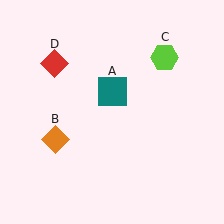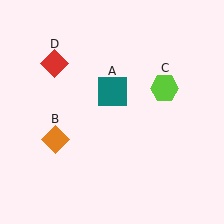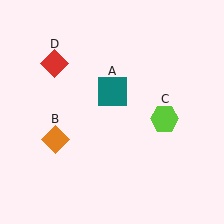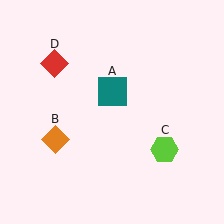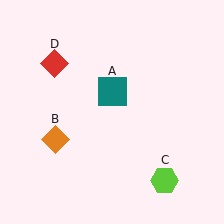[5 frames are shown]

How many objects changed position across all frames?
1 object changed position: lime hexagon (object C).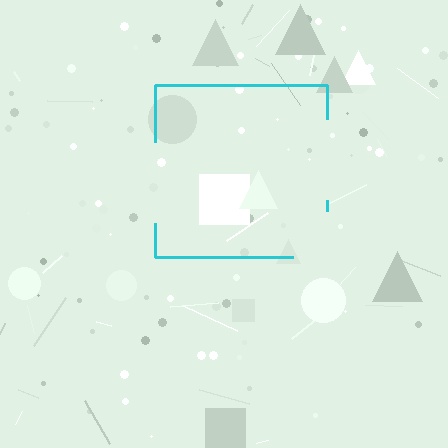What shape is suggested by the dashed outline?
The dashed outline suggests a square.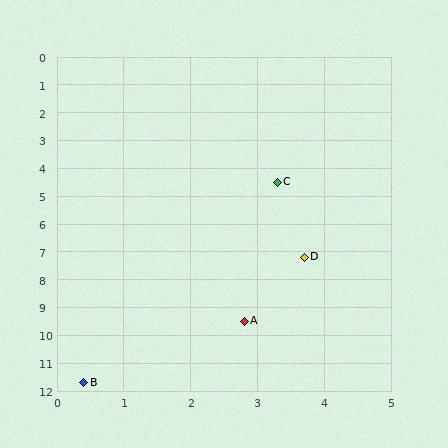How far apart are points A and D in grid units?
Points A and D are about 2.5 grid units apart.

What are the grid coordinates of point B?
Point B is at approximately (0.4, 11.7).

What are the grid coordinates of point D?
Point D is at approximately (3.7, 7.2).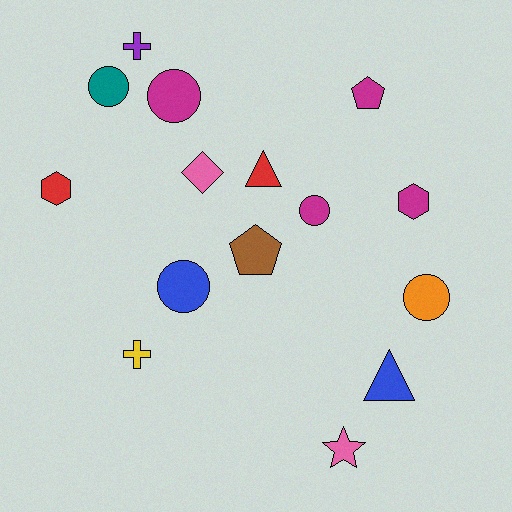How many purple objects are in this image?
There is 1 purple object.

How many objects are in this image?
There are 15 objects.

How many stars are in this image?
There is 1 star.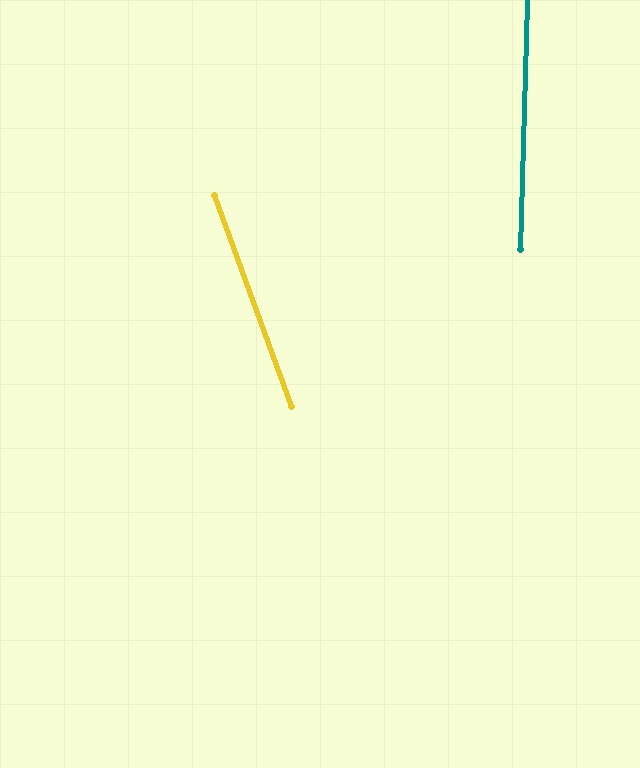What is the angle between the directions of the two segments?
Approximately 22 degrees.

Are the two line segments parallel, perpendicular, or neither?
Neither parallel nor perpendicular — they differ by about 22°.